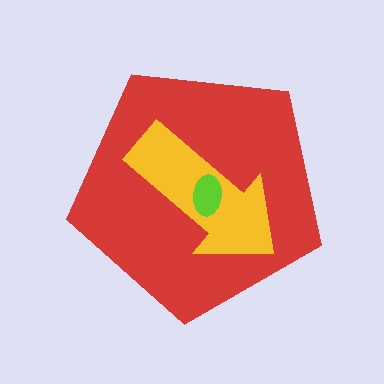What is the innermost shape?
The lime ellipse.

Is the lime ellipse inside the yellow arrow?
Yes.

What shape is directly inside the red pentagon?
The yellow arrow.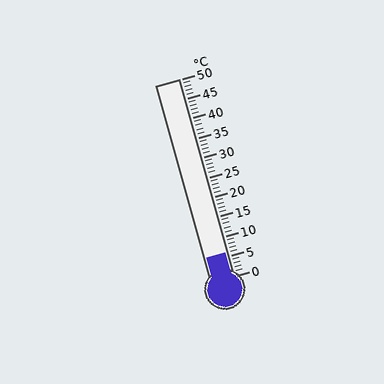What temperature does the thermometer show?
The thermometer shows approximately 6°C.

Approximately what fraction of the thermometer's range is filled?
The thermometer is filled to approximately 10% of its range.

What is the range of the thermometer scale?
The thermometer scale ranges from 0°C to 50°C.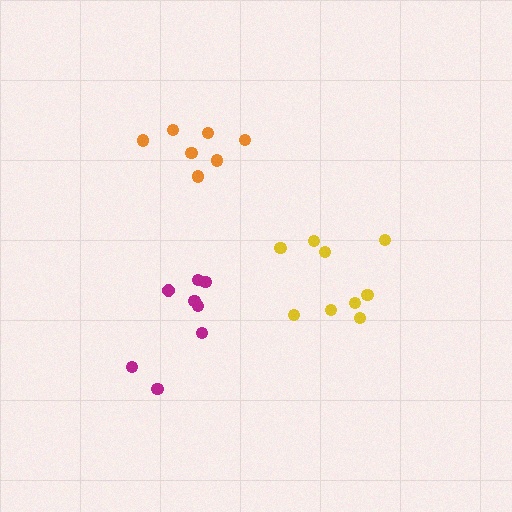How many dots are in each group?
Group 1: 9 dots, Group 2: 8 dots, Group 3: 7 dots (24 total).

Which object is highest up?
The orange cluster is topmost.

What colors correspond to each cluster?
The clusters are colored: yellow, magenta, orange.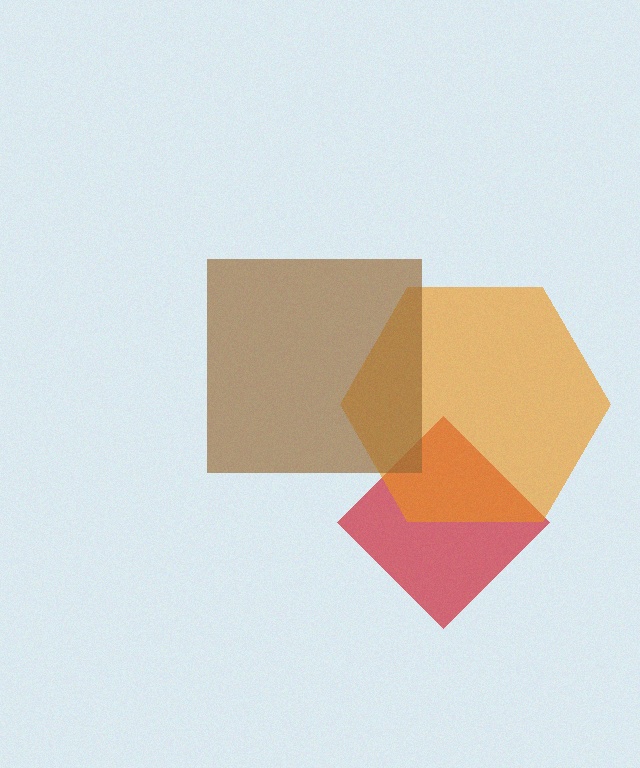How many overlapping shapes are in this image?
There are 3 overlapping shapes in the image.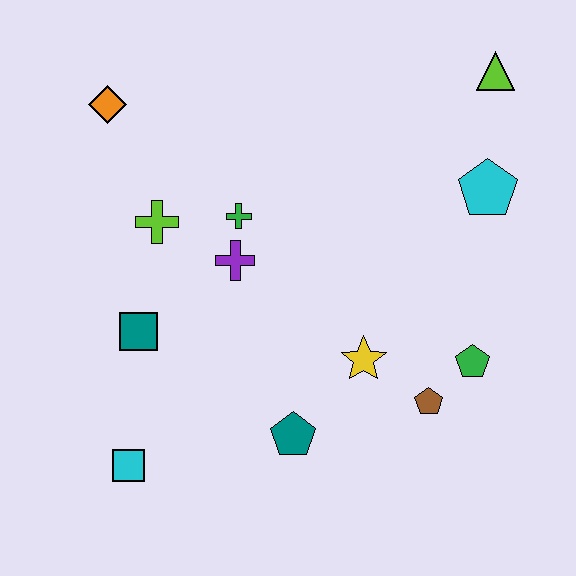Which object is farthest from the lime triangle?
The cyan square is farthest from the lime triangle.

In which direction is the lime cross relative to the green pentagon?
The lime cross is to the left of the green pentagon.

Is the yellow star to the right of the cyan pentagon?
No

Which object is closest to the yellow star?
The brown pentagon is closest to the yellow star.